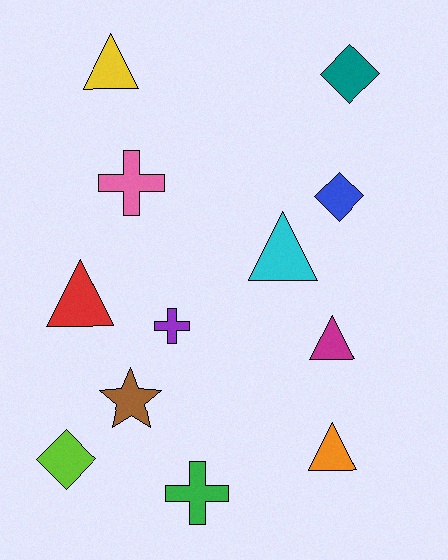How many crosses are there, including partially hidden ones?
There are 3 crosses.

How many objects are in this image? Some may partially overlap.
There are 12 objects.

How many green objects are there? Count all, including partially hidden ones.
There is 1 green object.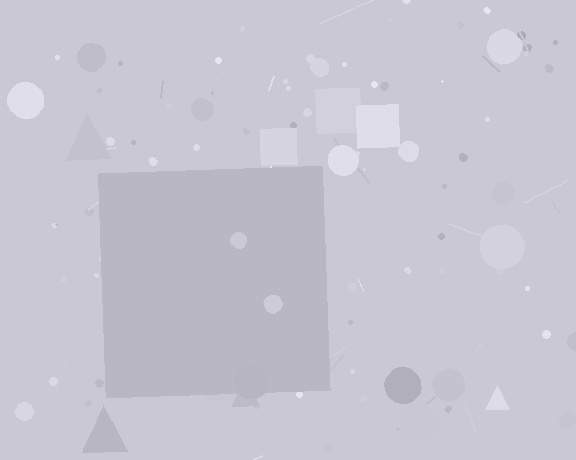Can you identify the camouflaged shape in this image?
The camouflaged shape is a square.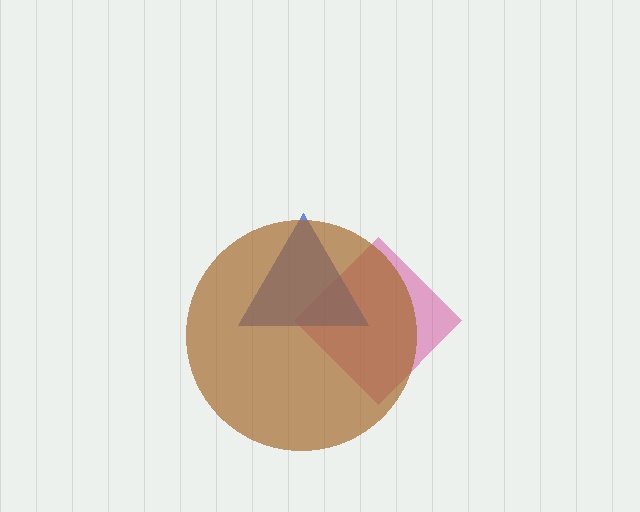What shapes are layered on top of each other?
The layered shapes are: a magenta diamond, a blue triangle, a brown circle.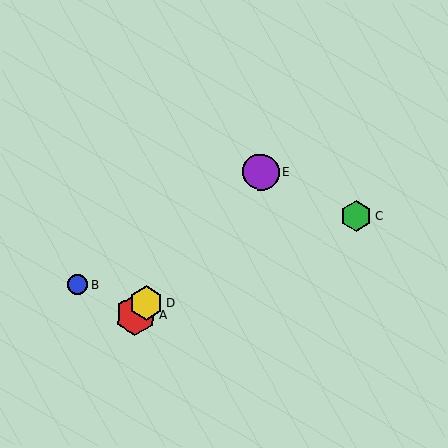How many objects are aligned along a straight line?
3 objects (A, D, E) are aligned along a straight line.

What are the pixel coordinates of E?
Object E is at (261, 172).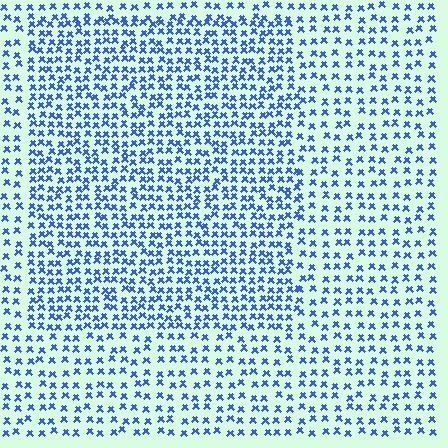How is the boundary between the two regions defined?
The boundary is defined by a change in element density (approximately 1.7x ratio). All elements are the same color, size, and shape.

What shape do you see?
I see a rectangle.